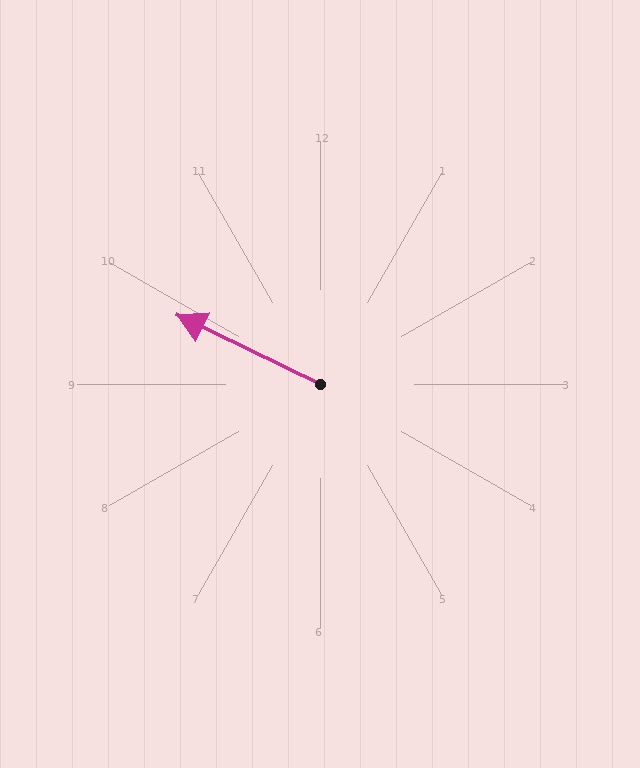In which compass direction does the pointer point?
Northwest.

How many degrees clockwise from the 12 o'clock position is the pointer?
Approximately 296 degrees.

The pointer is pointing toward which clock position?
Roughly 10 o'clock.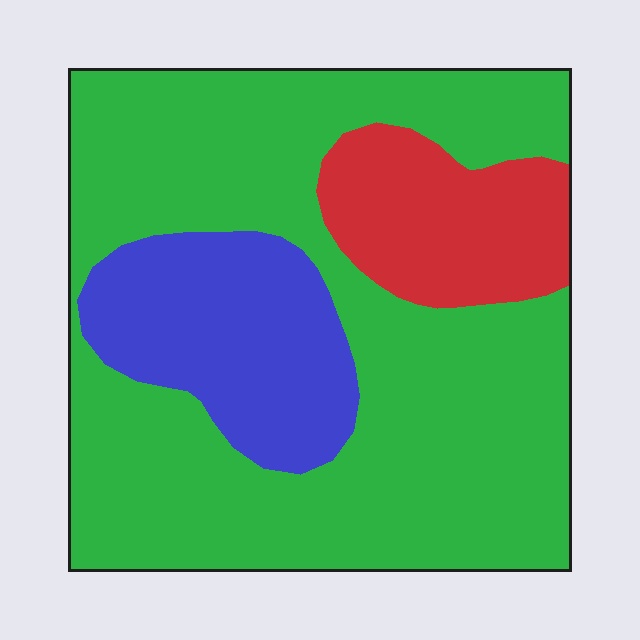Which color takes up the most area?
Green, at roughly 65%.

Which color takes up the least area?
Red, at roughly 15%.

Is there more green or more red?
Green.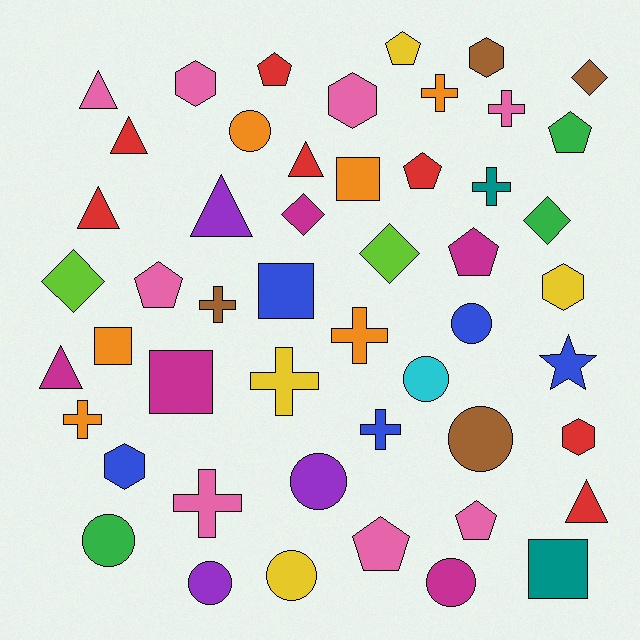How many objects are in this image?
There are 50 objects.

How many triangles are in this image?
There are 7 triangles.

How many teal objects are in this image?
There are 2 teal objects.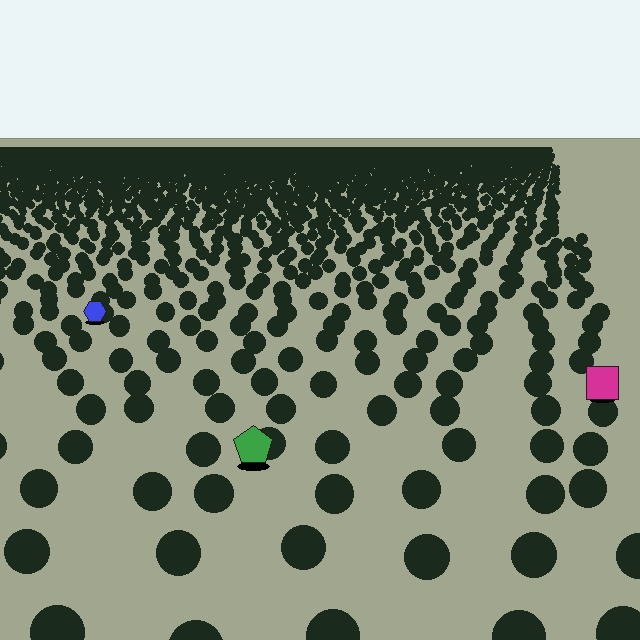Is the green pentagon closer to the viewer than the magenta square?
Yes. The green pentagon is closer — you can tell from the texture gradient: the ground texture is coarser near it.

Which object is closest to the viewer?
The green pentagon is closest. The texture marks near it are larger and more spread out.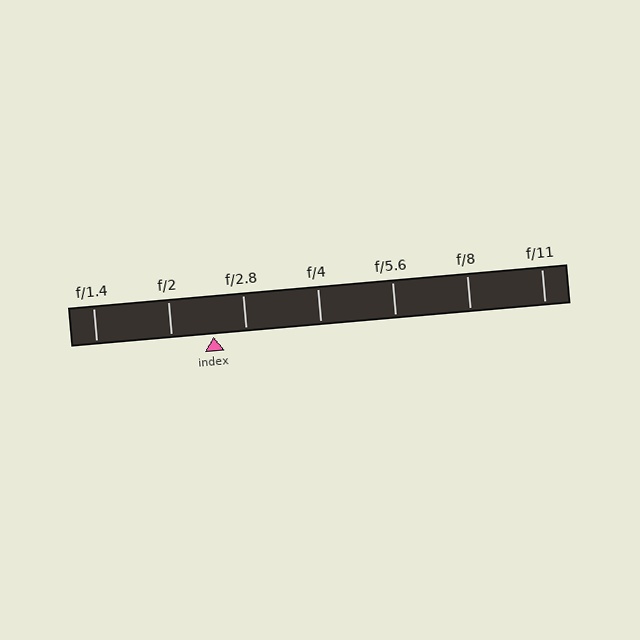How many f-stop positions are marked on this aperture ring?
There are 7 f-stop positions marked.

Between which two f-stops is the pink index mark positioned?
The index mark is between f/2 and f/2.8.